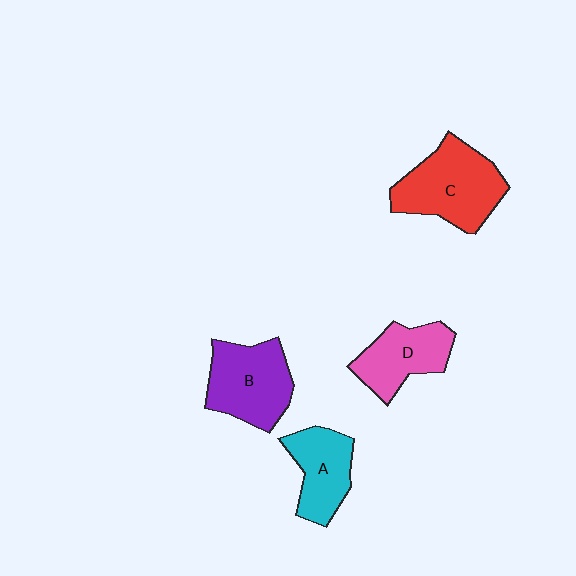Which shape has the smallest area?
Shape A (cyan).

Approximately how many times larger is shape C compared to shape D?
Approximately 1.4 times.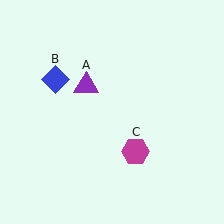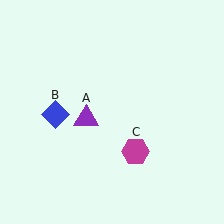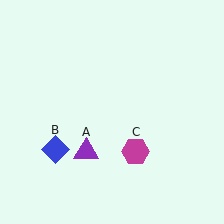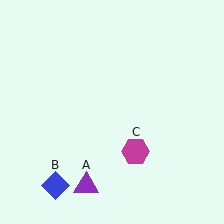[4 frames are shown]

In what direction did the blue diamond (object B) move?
The blue diamond (object B) moved down.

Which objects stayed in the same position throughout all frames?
Magenta hexagon (object C) remained stationary.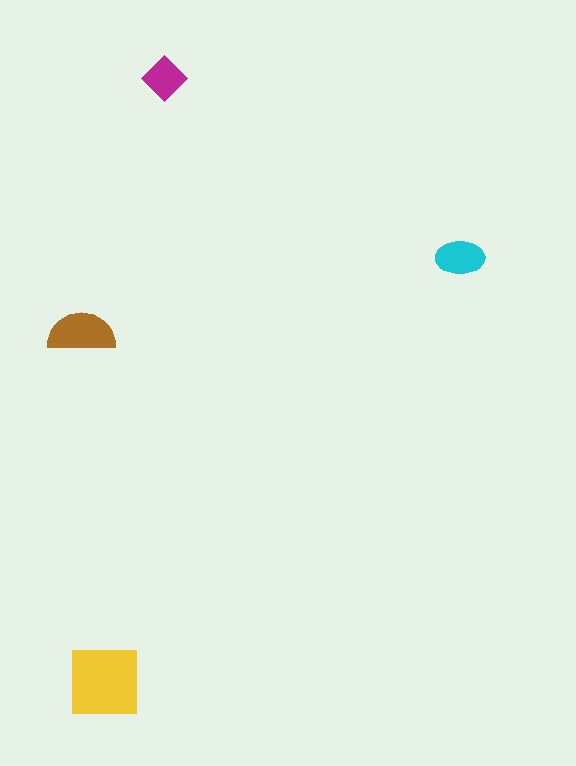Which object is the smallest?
The magenta diamond.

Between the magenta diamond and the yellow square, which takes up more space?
The yellow square.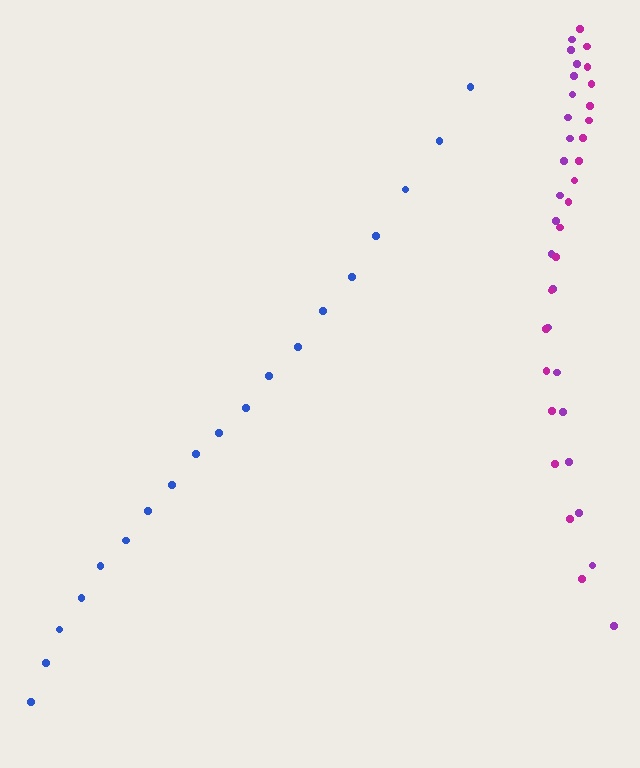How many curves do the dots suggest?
There are 3 distinct paths.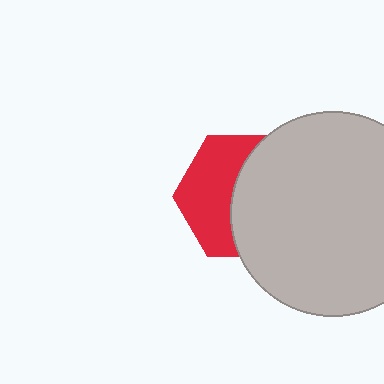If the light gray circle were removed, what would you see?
You would see the complete red hexagon.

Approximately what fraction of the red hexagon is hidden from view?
Roughly 54% of the red hexagon is hidden behind the light gray circle.